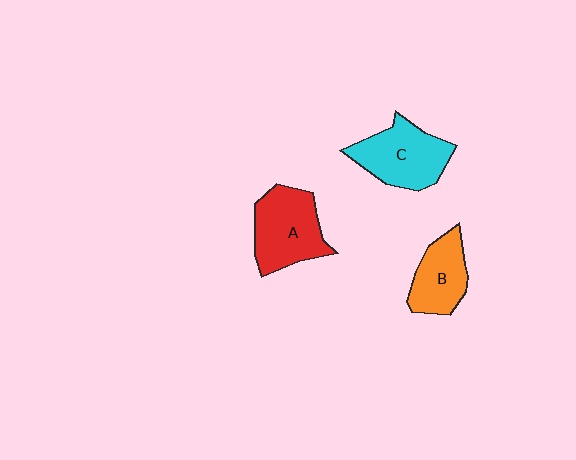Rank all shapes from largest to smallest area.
From largest to smallest: A (red), C (cyan), B (orange).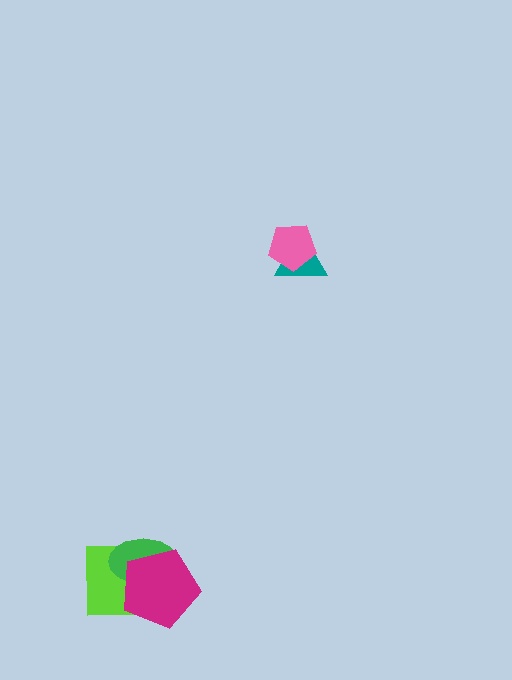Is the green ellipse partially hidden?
Yes, it is partially covered by another shape.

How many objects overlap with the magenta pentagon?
2 objects overlap with the magenta pentagon.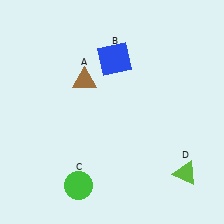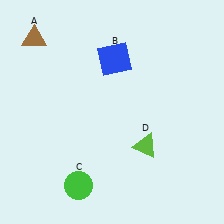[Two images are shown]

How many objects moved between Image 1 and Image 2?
2 objects moved between the two images.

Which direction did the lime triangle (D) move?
The lime triangle (D) moved left.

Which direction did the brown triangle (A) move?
The brown triangle (A) moved left.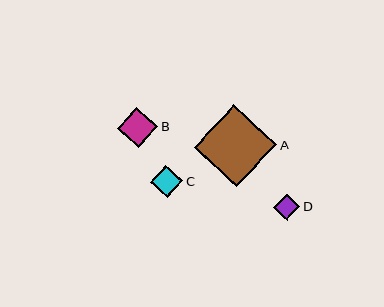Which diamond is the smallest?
Diamond D is the smallest with a size of approximately 26 pixels.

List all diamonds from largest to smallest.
From largest to smallest: A, B, C, D.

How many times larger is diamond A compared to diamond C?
Diamond A is approximately 2.6 times the size of diamond C.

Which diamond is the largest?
Diamond A is the largest with a size of approximately 82 pixels.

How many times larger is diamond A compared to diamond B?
Diamond A is approximately 2.0 times the size of diamond B.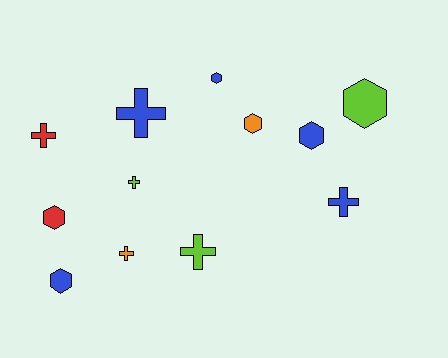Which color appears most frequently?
Blue, with 5 objects.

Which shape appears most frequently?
Cross, with 6 objects.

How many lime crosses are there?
There are 2 lime crosses.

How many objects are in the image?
There are 12 objects.